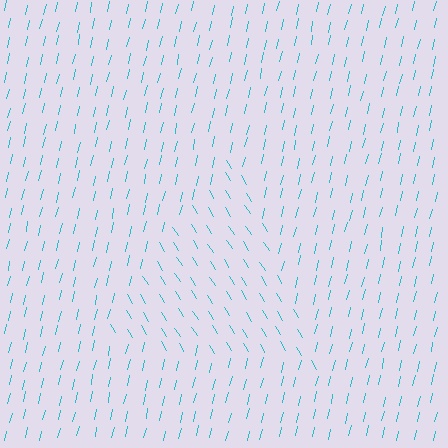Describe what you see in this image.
The image is filled with small cyan line segments. A triangle region in the image has lines oriented differently from the surrounding lines, creating a visible texture boundary.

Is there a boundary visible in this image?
Yes, there is a texture boundary formed by a change in line orientation.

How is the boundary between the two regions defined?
The boundary is defined purely by a change in line orientation (approximately 45 degrees difference). All lines are the same color and thickness.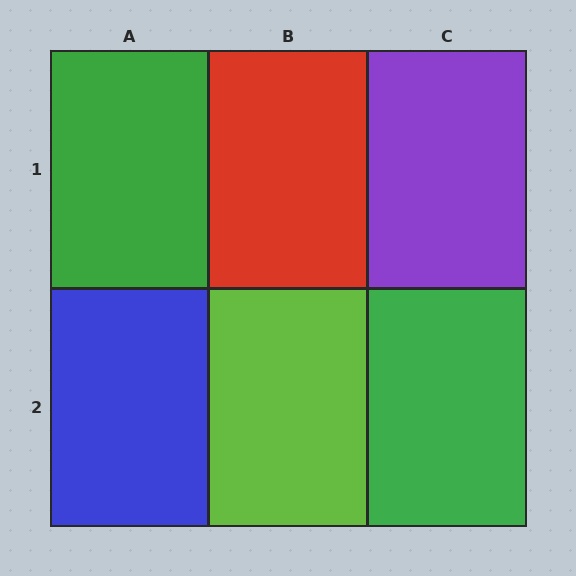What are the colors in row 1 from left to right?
Green, red, purple.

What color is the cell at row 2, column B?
Lime.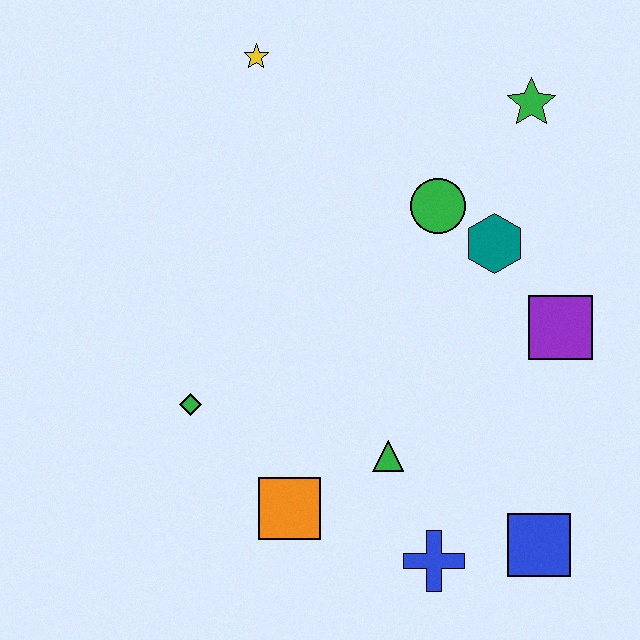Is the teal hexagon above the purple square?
Yes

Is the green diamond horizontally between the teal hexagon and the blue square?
No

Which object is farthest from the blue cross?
The yellow star is farthest from the blue cross.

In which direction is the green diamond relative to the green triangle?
The green diamond is to the left of the green triangle.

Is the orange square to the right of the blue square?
No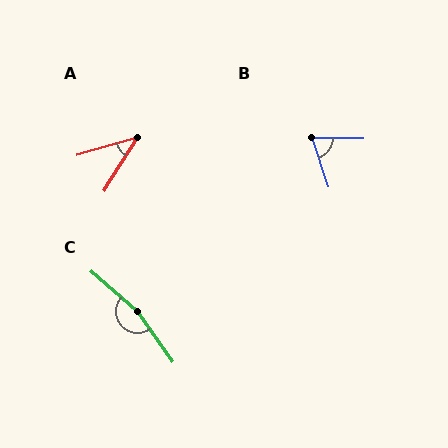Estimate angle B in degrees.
Approximately 71 degrees.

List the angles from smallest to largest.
A (42°), B (71°), C (167°).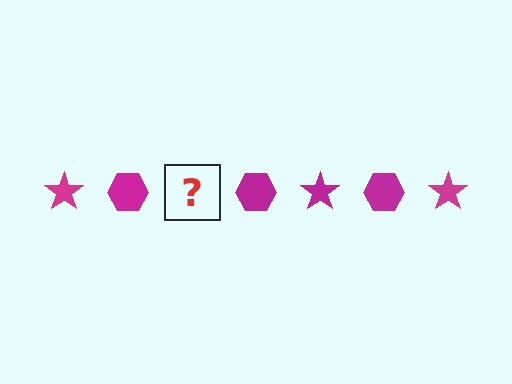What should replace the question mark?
The question mark should be replaced with a magenta star.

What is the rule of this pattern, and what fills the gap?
The rule is that the pattern cycles through star, hexagon shapes in magenta. The gap should be filled with a magenta star.